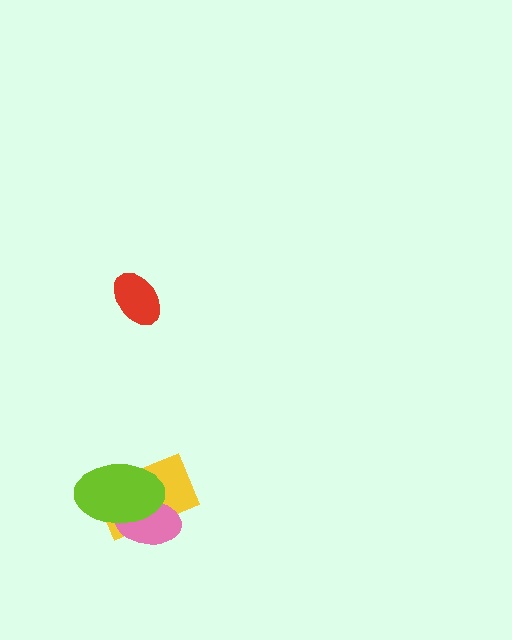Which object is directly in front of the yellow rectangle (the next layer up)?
The pink ellipse is directly in front of the yellow rectangle.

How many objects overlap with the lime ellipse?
2 objects overlap with the lime ellipse.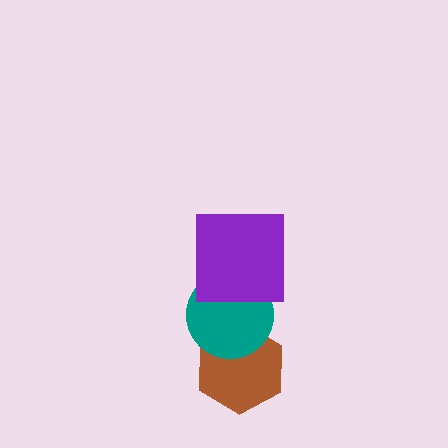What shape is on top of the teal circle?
The purple square is on top of the teal circle.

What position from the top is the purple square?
The purple square is 1st from the top.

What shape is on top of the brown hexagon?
The teal circle is on top of the brown hexagon.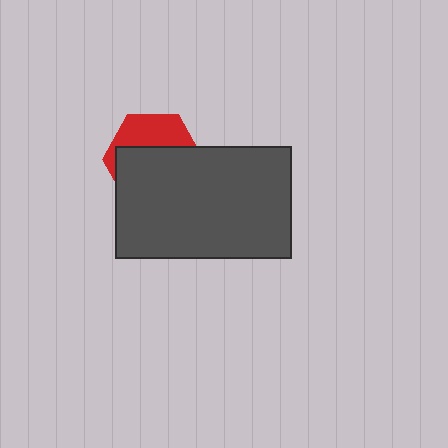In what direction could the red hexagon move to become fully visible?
The red hexagon could move up. That would shift it out from behind the dark gray rectangle entirely.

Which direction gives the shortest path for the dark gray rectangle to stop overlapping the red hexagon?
Moving down gives the shortest separation.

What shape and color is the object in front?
The object in front is a dark gray rectangle.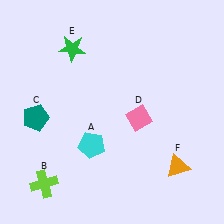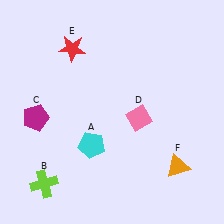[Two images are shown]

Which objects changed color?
C changed from teal to magenta. E changed from green to red.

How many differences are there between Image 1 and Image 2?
There are 2 differences between the two images.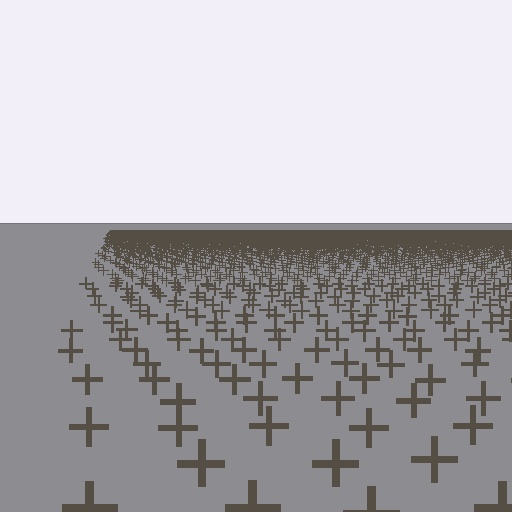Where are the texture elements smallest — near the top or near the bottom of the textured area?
Near the top.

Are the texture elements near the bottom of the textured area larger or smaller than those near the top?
Larger. Near the bottom, elements are closer to the viewer and appear at a bigger on-screen size.